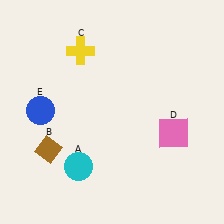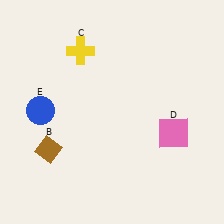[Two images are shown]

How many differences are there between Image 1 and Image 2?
There is 1 difference between the two images.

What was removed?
The cyan circle (A) was removed in Image 2.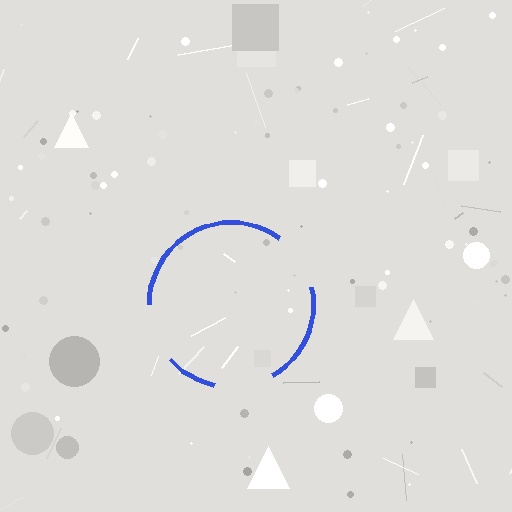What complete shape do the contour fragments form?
The contour fragments form a circle.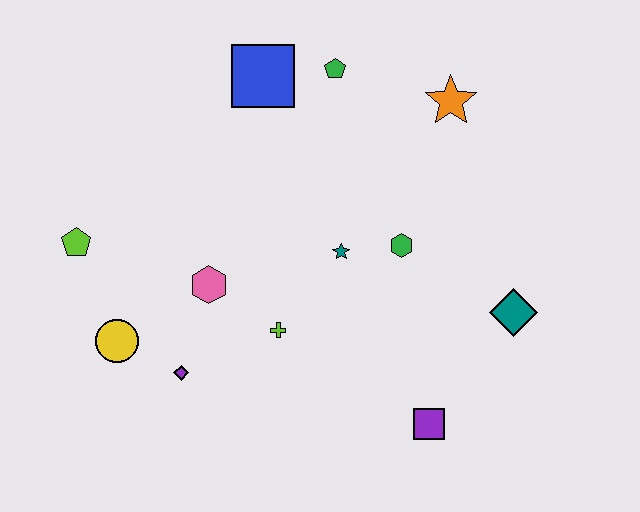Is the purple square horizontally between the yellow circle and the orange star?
Yes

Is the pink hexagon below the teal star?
Yes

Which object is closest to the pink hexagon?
The lime cross is closest to the pink hexagon.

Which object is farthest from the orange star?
The yellow circle is farthest from the orange star.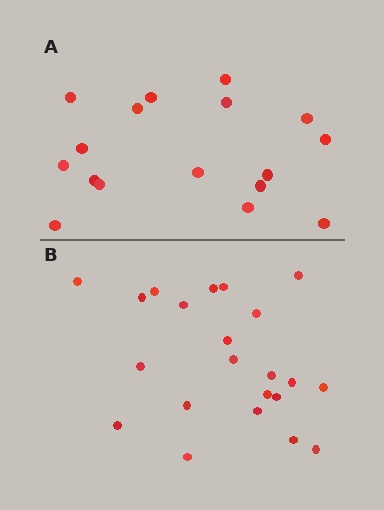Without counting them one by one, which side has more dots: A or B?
Region B (the bottom region) has more dots.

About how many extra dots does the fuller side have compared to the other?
Region B has about 5 more dots than region A.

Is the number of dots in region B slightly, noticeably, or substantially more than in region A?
Region B has noticeably more, but not dramatically so. The ratio is roughly 1.3 to 1.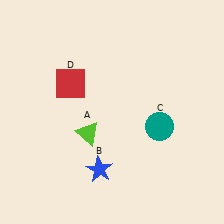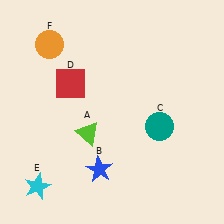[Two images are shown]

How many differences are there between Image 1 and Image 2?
There are 2 differences between the two images.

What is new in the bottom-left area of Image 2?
A cyan star (E) was added in the bottom-left area of Image 2.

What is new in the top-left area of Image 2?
An orange circle (F) was added in the top-left area of Image 2.